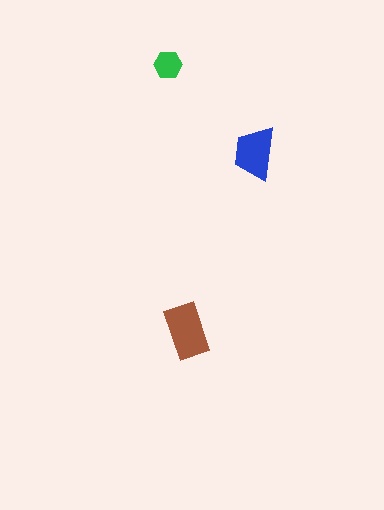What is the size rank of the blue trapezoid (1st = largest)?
2nd.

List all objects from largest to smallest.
The brown rectangle, the blue trapezoid, the green hexagon.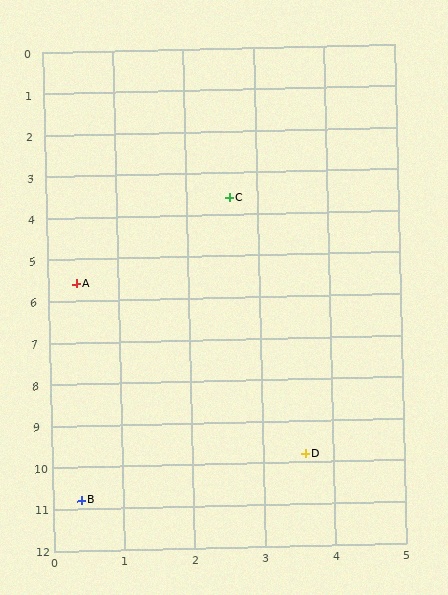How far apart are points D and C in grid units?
Points D and C are about 6.3 grid units apart.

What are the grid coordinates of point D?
Point D is at approximately (3.6, 9.8).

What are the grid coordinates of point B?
Point B is at approximately (0.4, 10.8).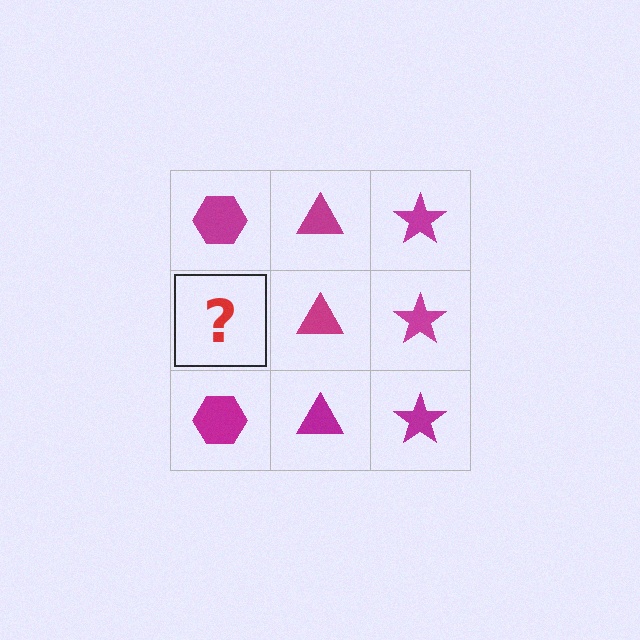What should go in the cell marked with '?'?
The missing cell should contain a magenta hexagon.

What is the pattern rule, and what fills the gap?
The rule is that each column has a consistent shape. The gap should be filled with a magenta hexagon.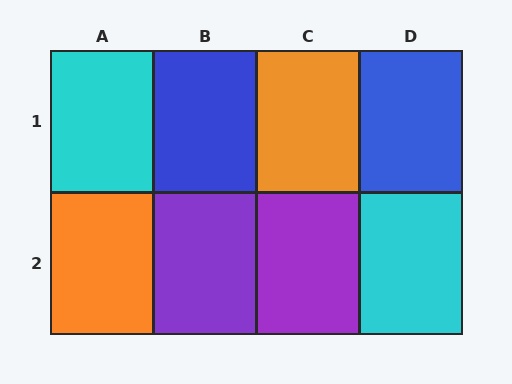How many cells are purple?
2 cells are purple.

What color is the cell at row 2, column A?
Orange.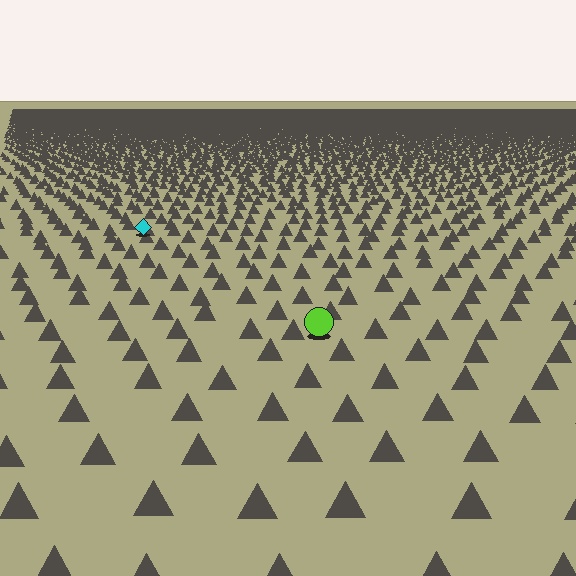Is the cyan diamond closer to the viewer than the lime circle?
No. The lime circle is closer — you can tell from the texture gradient: the ground texture is coarser near it.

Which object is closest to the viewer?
The lime circle is closest. The texture marks near it are larger and more spread out.